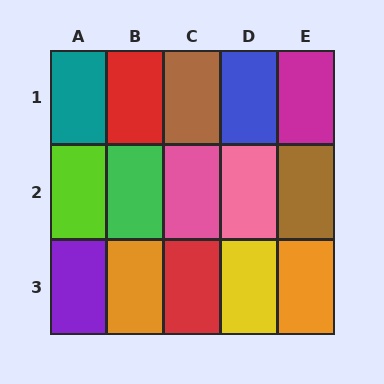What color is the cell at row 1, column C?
Brown.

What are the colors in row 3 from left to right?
Purple, orange, red, yellow, orange.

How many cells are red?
2 cells are red.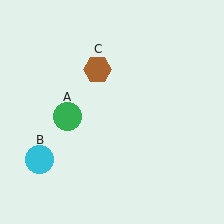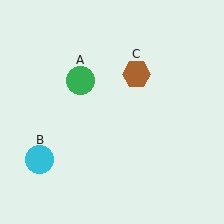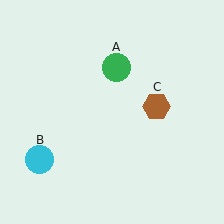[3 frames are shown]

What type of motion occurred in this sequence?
The green circle (object A), brown hexagon (object C) rotated clockwise around the center of the scene.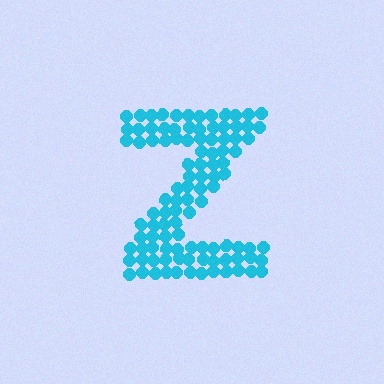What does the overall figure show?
The overall figure shows the letter Z.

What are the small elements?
The small elements are circles.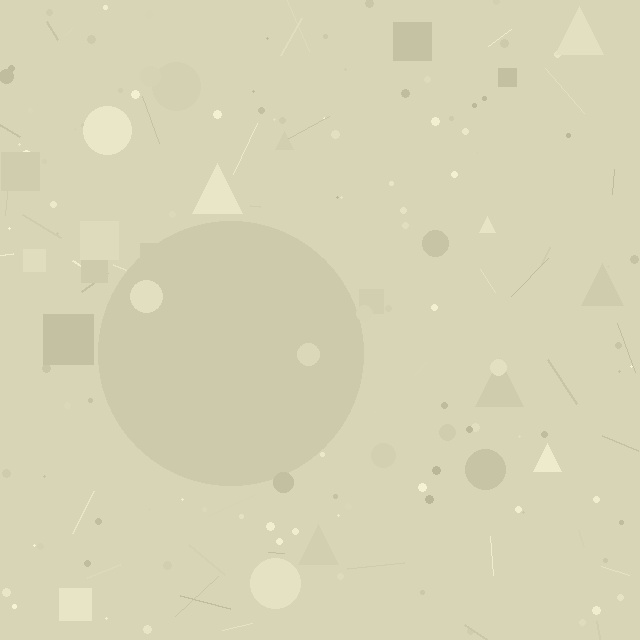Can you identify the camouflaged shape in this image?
The camouflaged shape is a circle.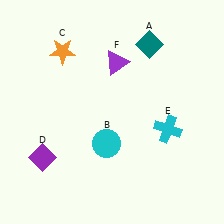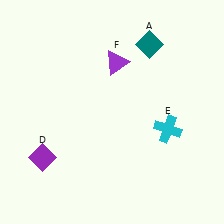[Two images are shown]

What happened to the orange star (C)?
The orange star (C) was removed in Image 2. It was in the top-left area of Image 1.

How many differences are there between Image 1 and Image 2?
There are 2 differences between the two images.